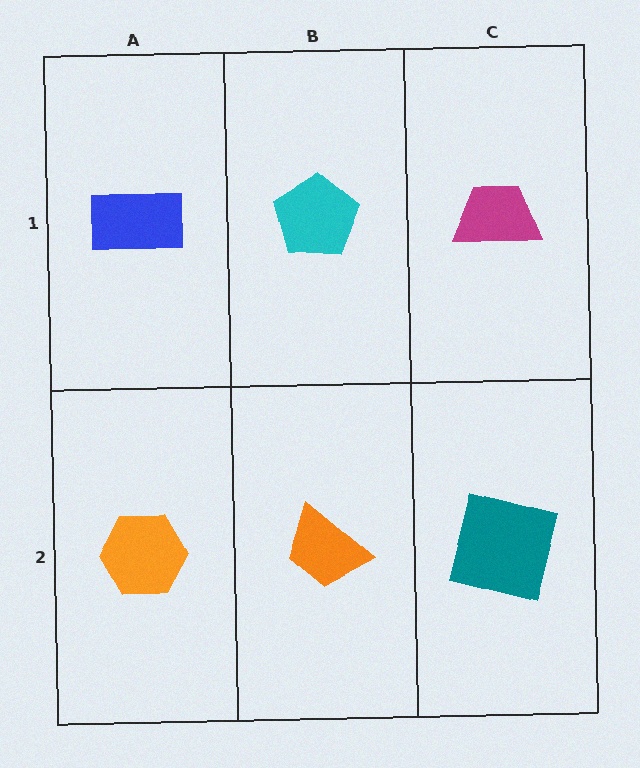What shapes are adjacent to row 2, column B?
A cyan pentagon (row 1, column B), an orange hexagon (row 2, column A), a teal square (row 2, column C).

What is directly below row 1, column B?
An orange trapezoid.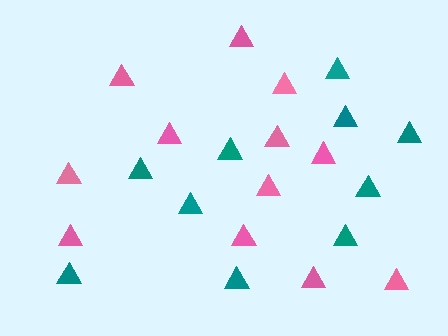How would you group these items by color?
There are 2 groups: one group of pink triangles (12) and one group of teal triangles (10).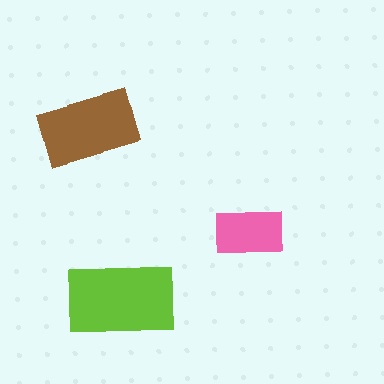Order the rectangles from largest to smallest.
the lime one, the brown one, the pink one.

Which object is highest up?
The brown rectangle is topmost.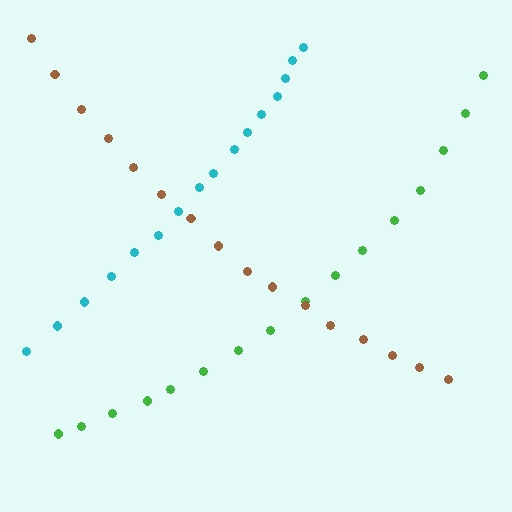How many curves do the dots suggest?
There are 3 distinct paths.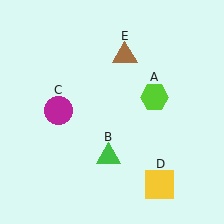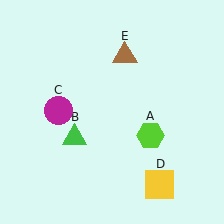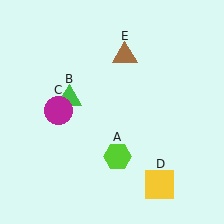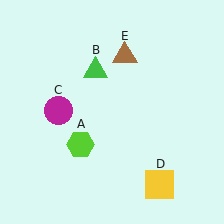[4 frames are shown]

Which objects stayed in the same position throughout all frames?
Magenta circle (object C) and yellow square (object D) and brown triangle (object E) remained stationary.